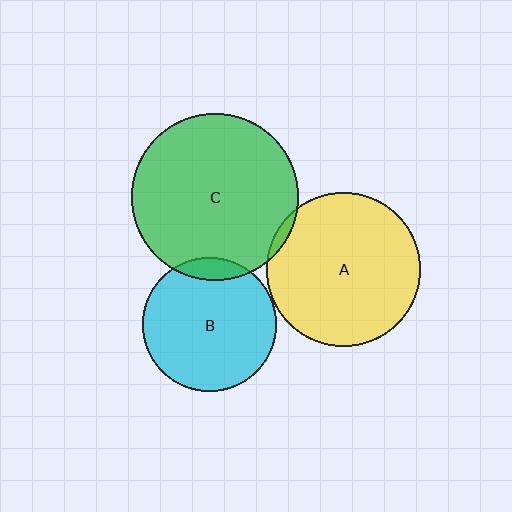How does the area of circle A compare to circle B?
Approximately 1.3 times.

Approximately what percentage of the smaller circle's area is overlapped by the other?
Approximately 5%.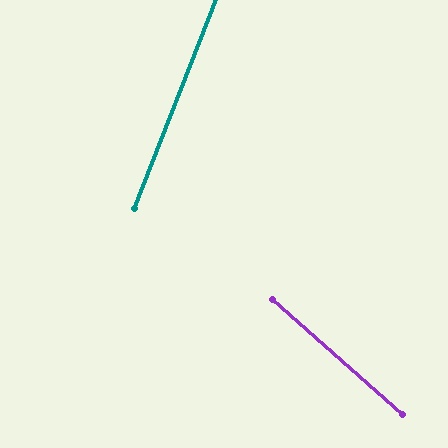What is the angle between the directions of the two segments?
Approximately 70 degrees.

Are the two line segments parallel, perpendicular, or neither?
Neither parallel nor perpendicular — they differ by about 70°.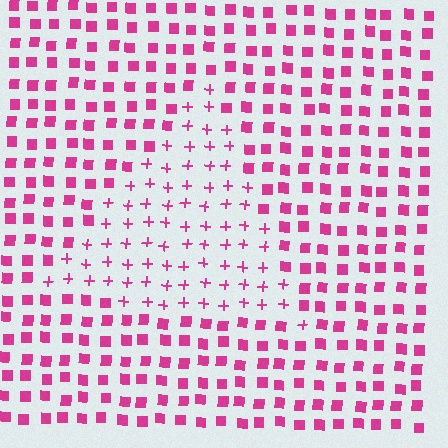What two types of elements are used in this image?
The image uses plus signs inside the triangle region and squares outside it.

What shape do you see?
I see a triangle.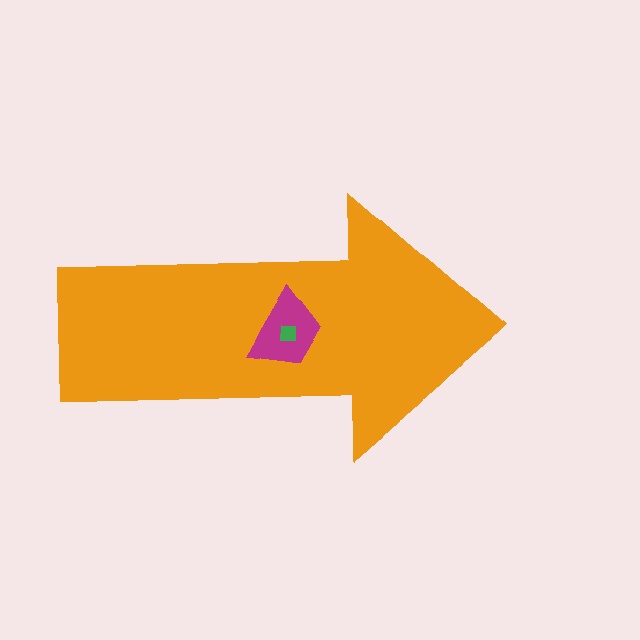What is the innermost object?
The green square.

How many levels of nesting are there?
3.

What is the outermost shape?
The orange arrow.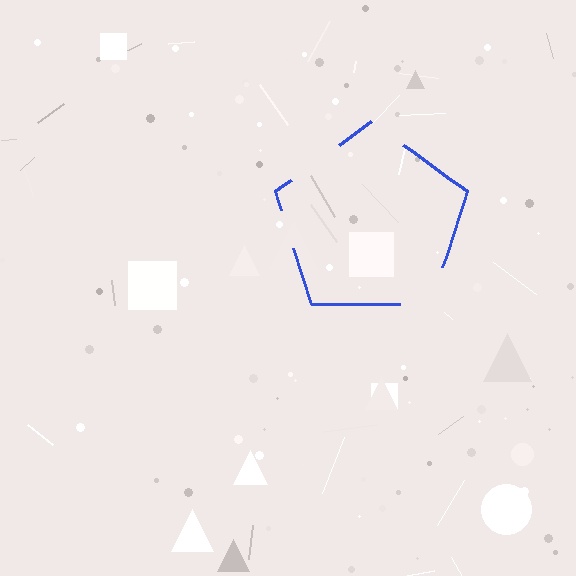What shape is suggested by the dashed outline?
The dashed outline suggests a pentagon.